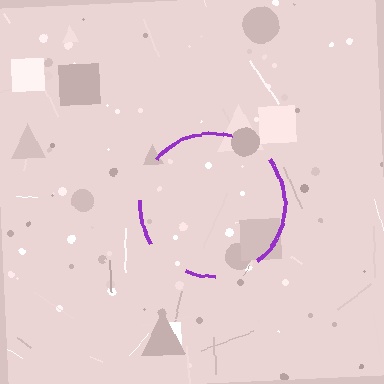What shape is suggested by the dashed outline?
The dashed outline suggests a circle.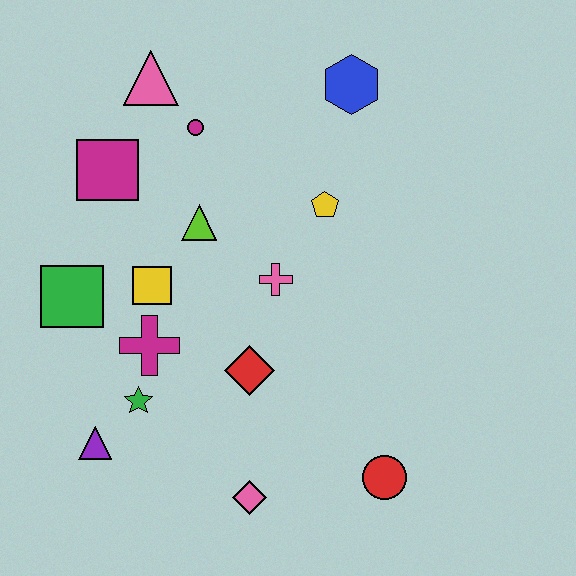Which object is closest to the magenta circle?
The pink triangle is closest to the magenta circle.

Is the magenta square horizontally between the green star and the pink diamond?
No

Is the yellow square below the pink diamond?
No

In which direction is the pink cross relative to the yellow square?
The pink cross is to the right of the yellow square.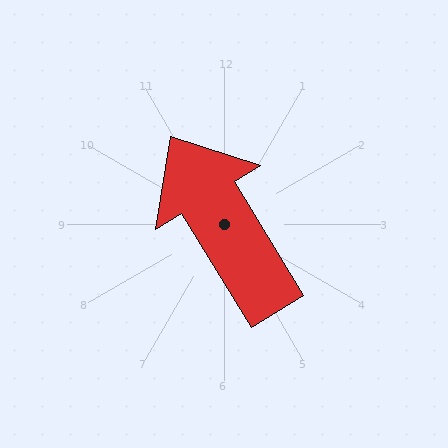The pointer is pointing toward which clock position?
Roughly 11 o'clock.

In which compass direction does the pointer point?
Northwest.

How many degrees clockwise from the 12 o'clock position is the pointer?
Approximately 329 degrees.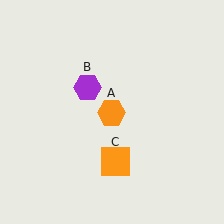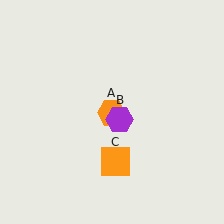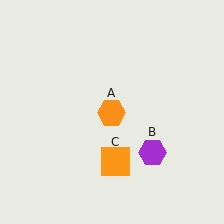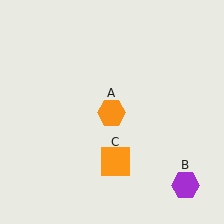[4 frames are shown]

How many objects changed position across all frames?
1 object changed position: purple hexagon (object B).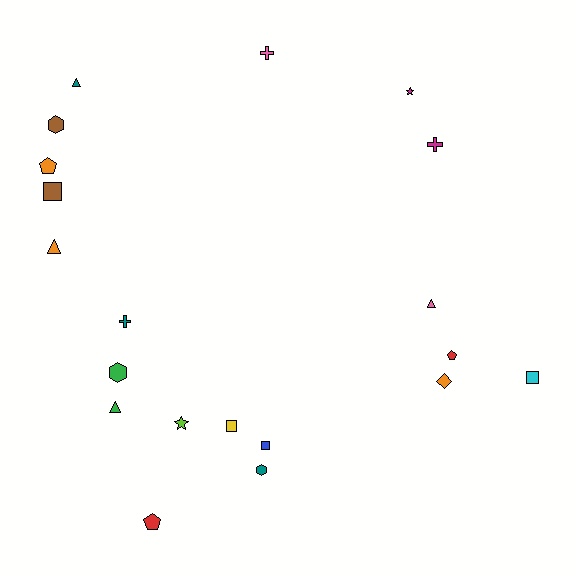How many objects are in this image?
There are 20 objects.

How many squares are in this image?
There are 4 squares.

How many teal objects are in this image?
There are 3 teal objects.